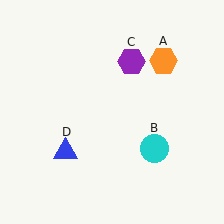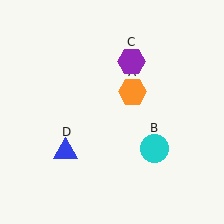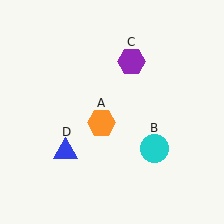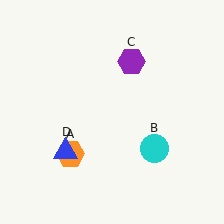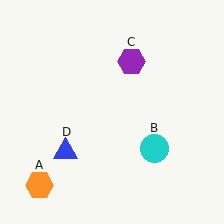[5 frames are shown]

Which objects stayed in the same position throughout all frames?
Cyan circle (object B) and purple hexagon (object C) and blue triangle (object D) remained stationary.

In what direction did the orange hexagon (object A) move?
The orange hexagon (object A) moved down and to the left.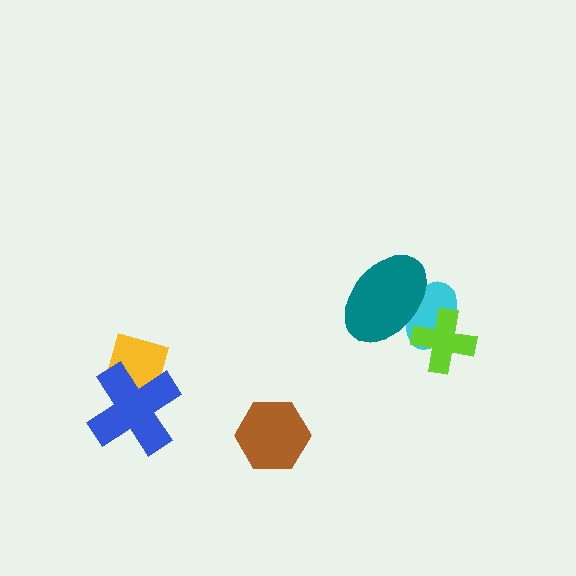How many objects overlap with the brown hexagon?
0 objects overlap with the brown hexagon.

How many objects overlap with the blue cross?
1 object overlaps with the blue cross.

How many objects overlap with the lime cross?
2 objects overlap with the lime cross.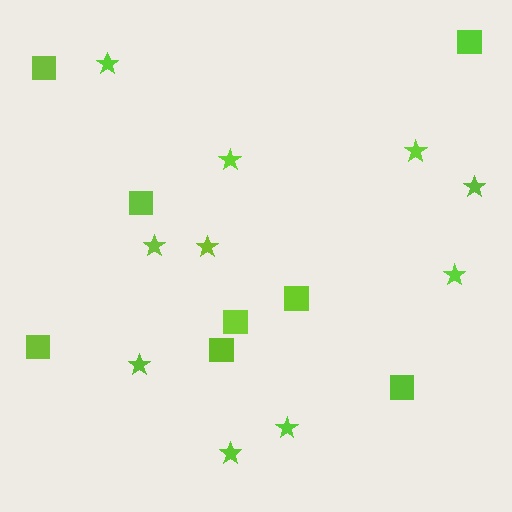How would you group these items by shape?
There are 2 groups: one group of stars (10) and one group of squares (8).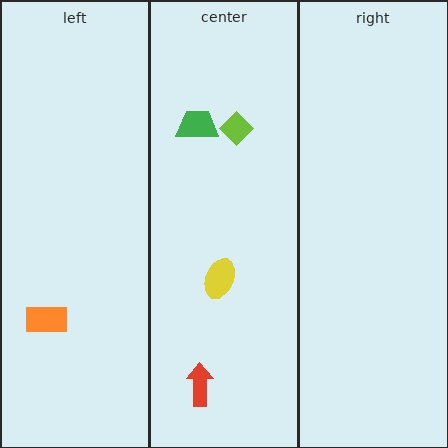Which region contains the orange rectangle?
The left region.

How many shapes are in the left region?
1.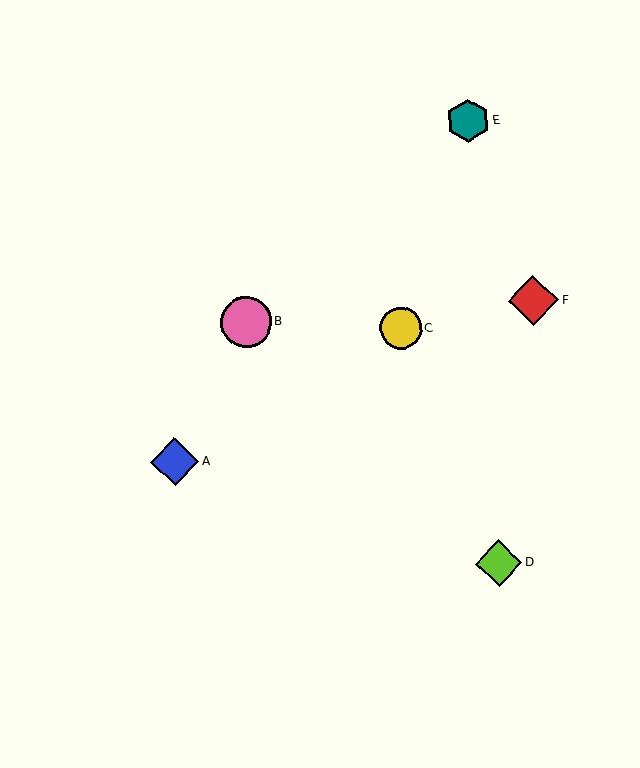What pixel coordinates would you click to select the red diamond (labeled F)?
Click at (533, 301) to select the red diamond F.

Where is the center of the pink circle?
The center of the pink circle is at (246, 322).